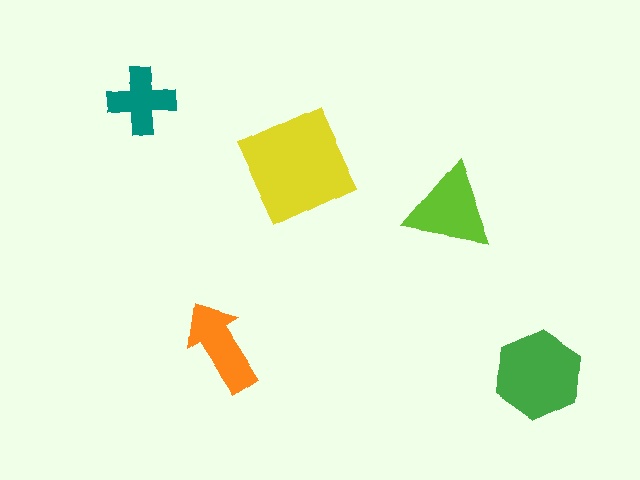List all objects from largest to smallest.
The yellow diamond, the green hexagon, the lime triangle, the orange arrow, the teal cross.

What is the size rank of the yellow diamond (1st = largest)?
1st.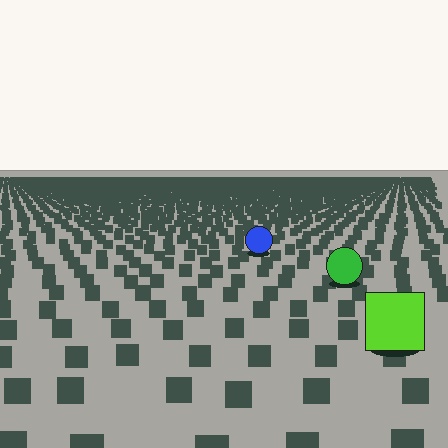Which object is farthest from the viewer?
The blue circle is farthest from the viewer. It appears smaller and the ground texture around it is denser.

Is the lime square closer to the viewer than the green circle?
Yes. The lime square is closer — you can tell from the texture gradient: the ground texture is coarser near it.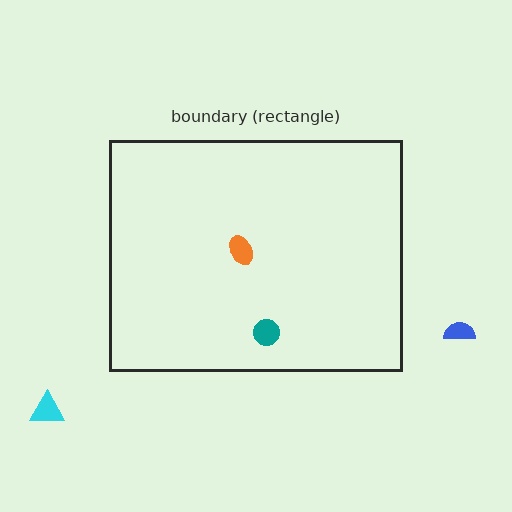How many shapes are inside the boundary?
2 inside, 2 outside.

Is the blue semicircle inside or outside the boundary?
Outside.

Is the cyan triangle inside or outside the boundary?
Outside.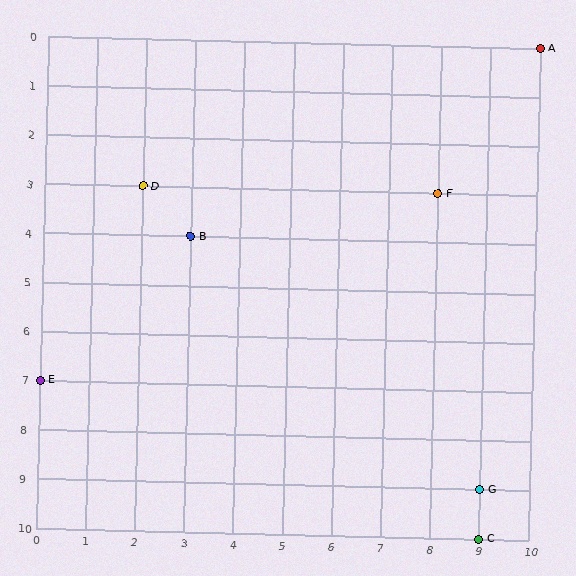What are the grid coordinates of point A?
Point A is at grid coordinates (10, 0).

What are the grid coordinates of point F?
Point F is at grid coordinates (8, 3).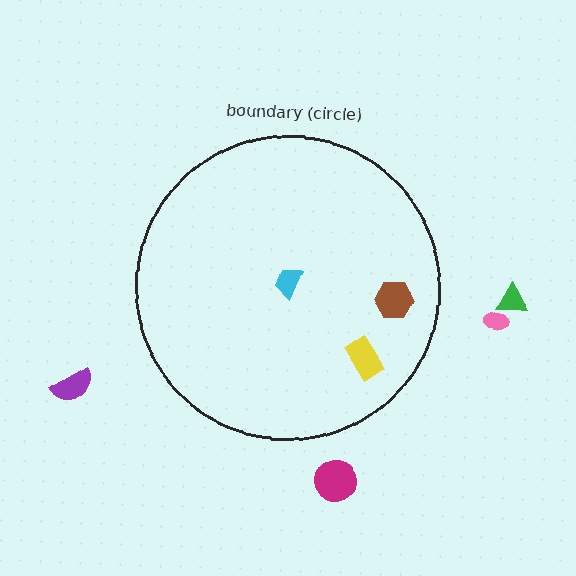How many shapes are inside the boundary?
3 inside, 4 outside.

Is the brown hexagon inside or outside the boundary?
Inside.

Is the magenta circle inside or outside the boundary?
Outside.